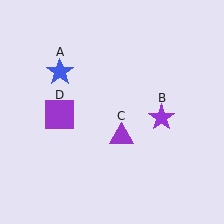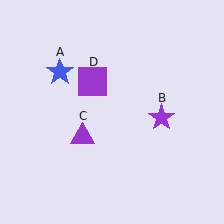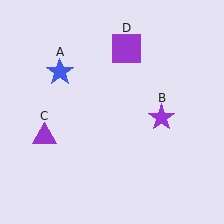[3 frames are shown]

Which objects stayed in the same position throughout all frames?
Blue star (object A) and purple star (object B) remained stationary.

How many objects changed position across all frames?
2 objects changed position: purple triangle (object C), purple square (object D).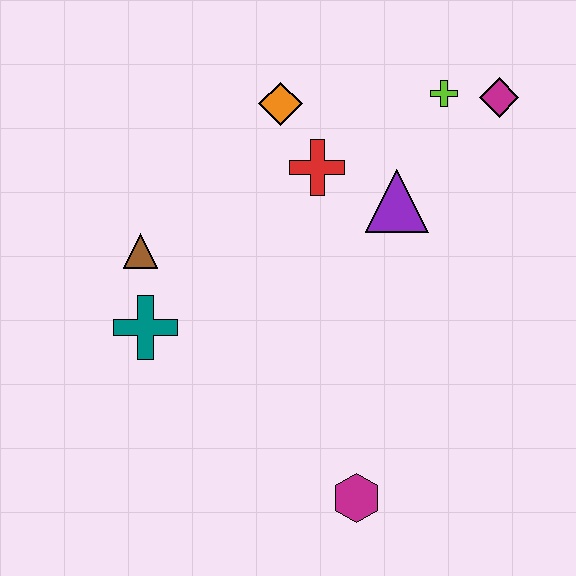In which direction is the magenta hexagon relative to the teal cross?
The magenta hexagon is to the right of the teal cross.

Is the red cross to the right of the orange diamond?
Yes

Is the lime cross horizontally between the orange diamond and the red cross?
No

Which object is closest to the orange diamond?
The red cross is closest to the orange diamond.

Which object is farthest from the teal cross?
The magenta diamond is farthest from the teal cross.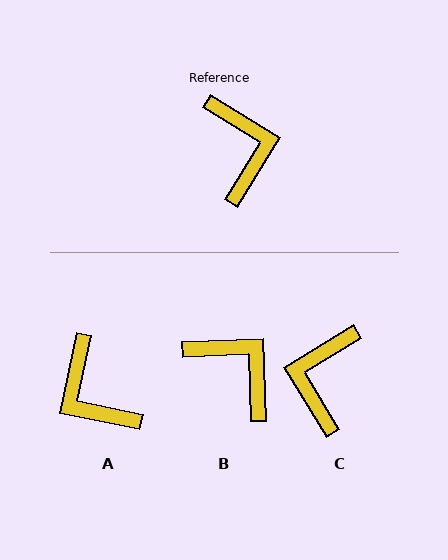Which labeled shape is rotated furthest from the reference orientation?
A, about 160 degrees away.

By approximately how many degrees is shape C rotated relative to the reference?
Approximately 153 degrees counter-clockwise.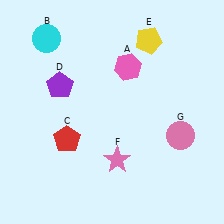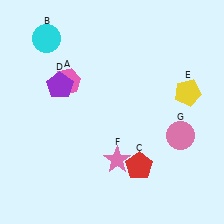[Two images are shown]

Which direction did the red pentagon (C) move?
The red pentagon (C) moved right.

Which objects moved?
The objects that moved are: the pink hexagon (A), the red pentagon (C), the yellow pentagon (E).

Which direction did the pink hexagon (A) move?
The pink hexagon (A) moved left.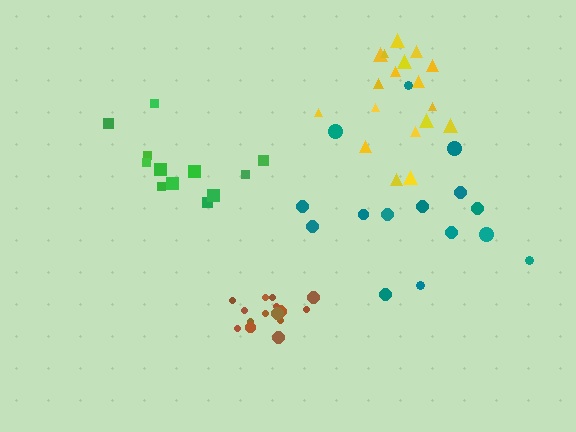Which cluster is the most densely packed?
Brown.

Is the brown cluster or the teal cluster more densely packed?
Brown.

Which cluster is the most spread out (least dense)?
Teal.